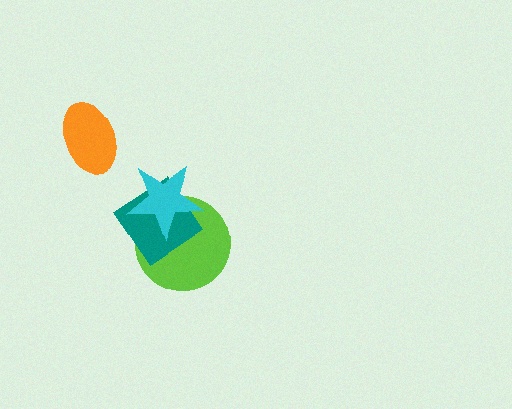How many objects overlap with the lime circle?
2 objects overlap with the lime circle.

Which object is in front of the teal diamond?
The cyan star is in front of the teal diamond.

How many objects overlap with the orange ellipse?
0 objects overlap with the orange ellipse.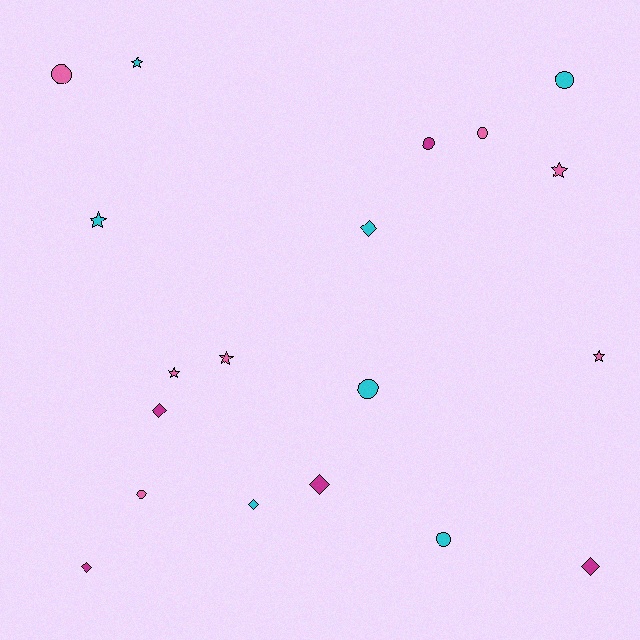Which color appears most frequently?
Pink, with 7 objects.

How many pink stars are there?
There are 4 pink stars.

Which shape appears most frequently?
Circle, with 7 objects.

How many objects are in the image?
There are 19 objects.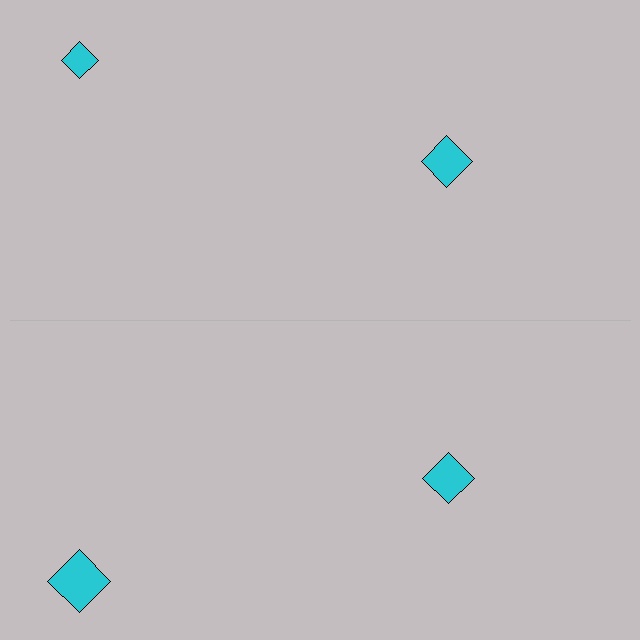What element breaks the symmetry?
The cyan diamond on the bottom side has a different size than its mirror counterpart.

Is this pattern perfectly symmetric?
No, the pattern is not perfectly symmetric. The cyan diamond on the bottom side has a different size than its mirror counterpart.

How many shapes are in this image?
There are 4 shapes in this image.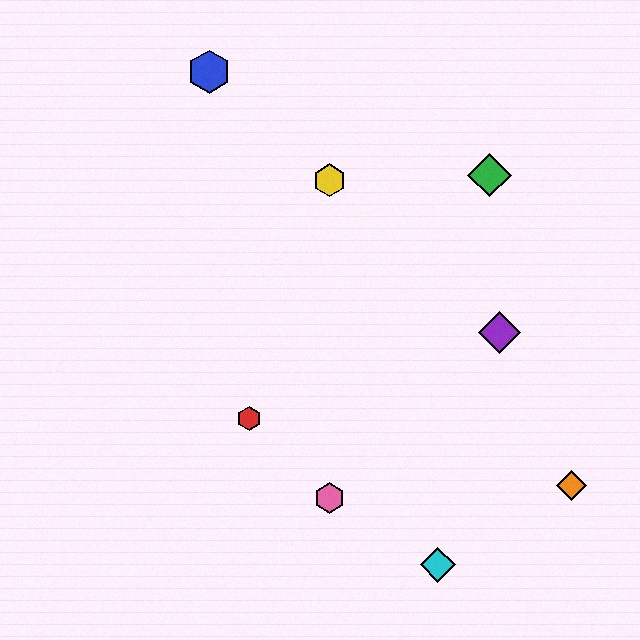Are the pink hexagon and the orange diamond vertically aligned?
No, the pink hexagon is at x≈329 and the orange diamond is at x≈572.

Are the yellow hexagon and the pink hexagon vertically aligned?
Yes, both are at x≈329.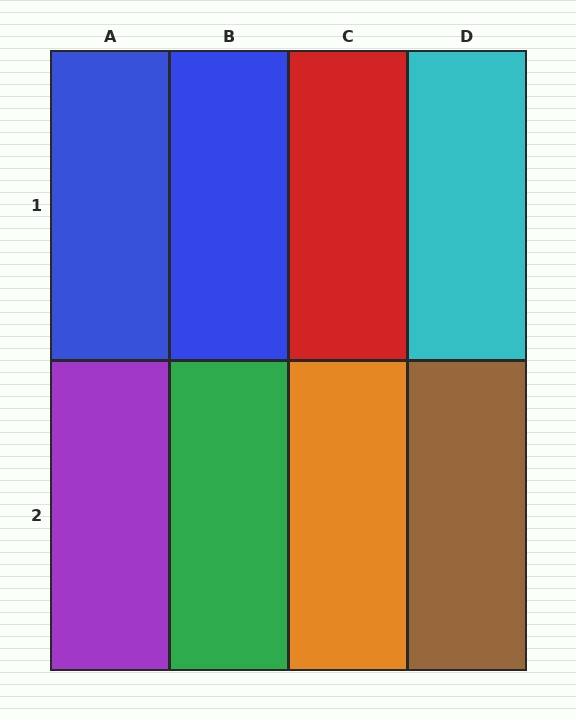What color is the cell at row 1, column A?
Blue.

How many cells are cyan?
1 cell is cyan.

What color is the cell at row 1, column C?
Red.